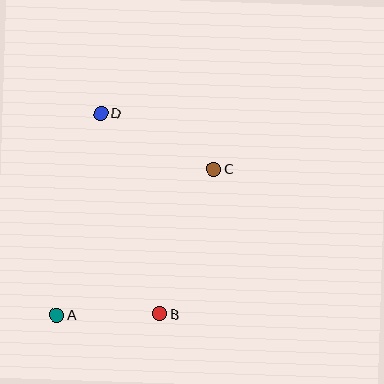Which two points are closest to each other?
Points A and B are closest to each other.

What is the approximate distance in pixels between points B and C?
The distance between B and C is approximately 155 pixels.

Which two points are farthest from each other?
Points A and C are farthest from each other.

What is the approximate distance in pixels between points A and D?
The distance between A and D is approximately 207 pixels.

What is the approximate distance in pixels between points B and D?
The distance between B and D is approximately 209 pixels.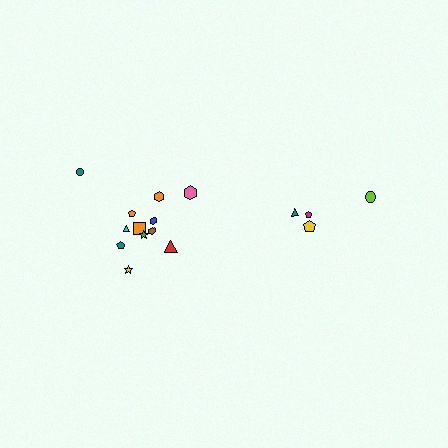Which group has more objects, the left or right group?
The left group.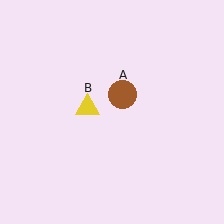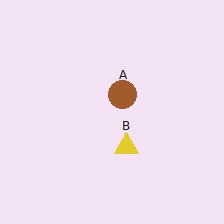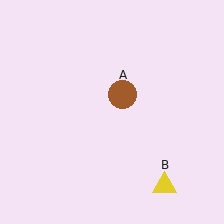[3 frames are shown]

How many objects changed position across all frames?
1 object changed position: yellow triangle (object B).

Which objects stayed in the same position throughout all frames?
Brown circle (object A) remained stationary.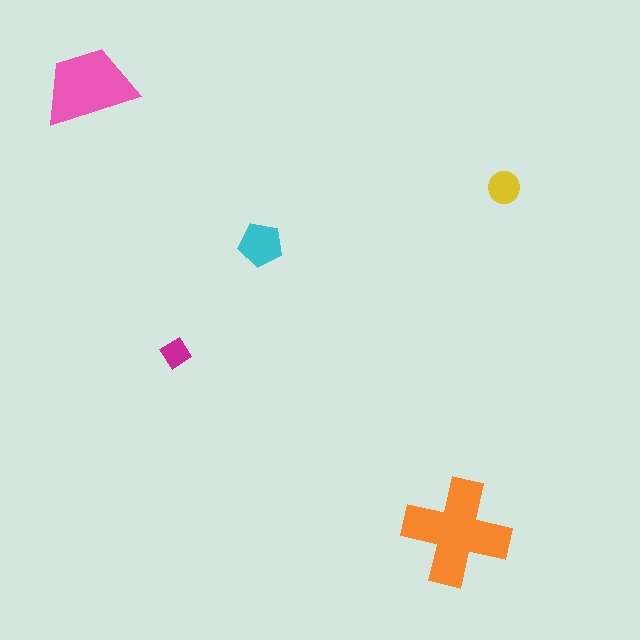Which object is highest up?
The pink trapezoid is topmost.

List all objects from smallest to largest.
The magenta diamond, the yellow circle, the cyan pentagon, the pink trapezoid, the orange cross.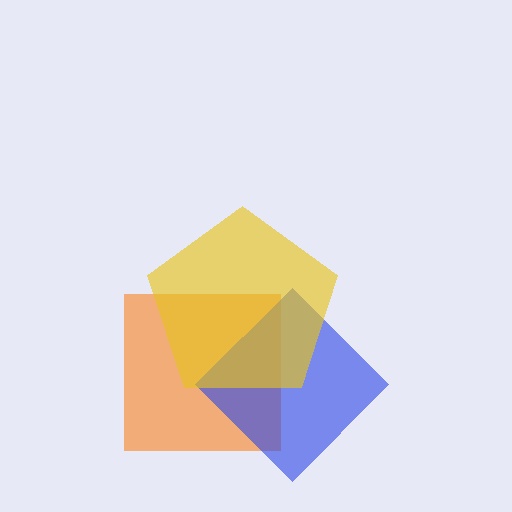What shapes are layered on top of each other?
The layered shapes are: an orange square, a blue diamond, a yellow pentagon.